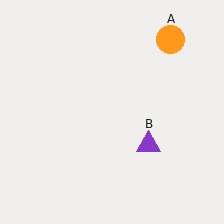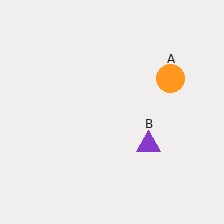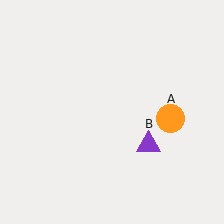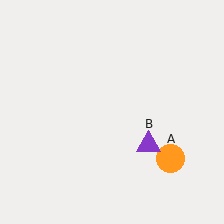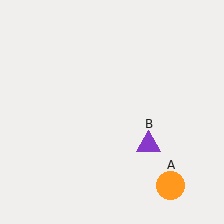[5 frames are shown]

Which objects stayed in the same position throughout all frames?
Purple triangle (object B) remained stationary.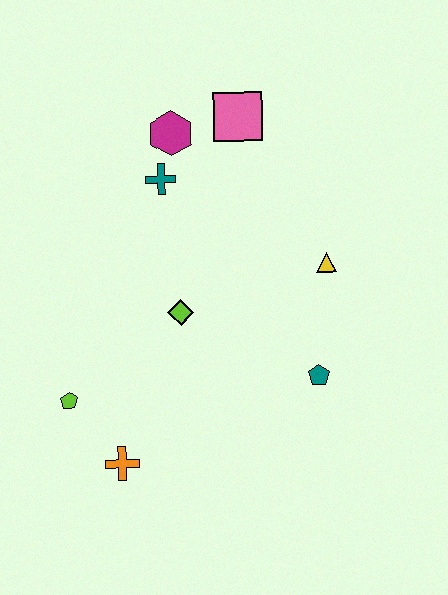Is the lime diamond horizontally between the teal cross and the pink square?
Yes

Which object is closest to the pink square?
The magenta hexagon is closest to the pink square.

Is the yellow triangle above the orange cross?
Yes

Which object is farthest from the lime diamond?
The pink square is farthest from the lime diamond.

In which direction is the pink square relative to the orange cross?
The pink square is above the orange cross.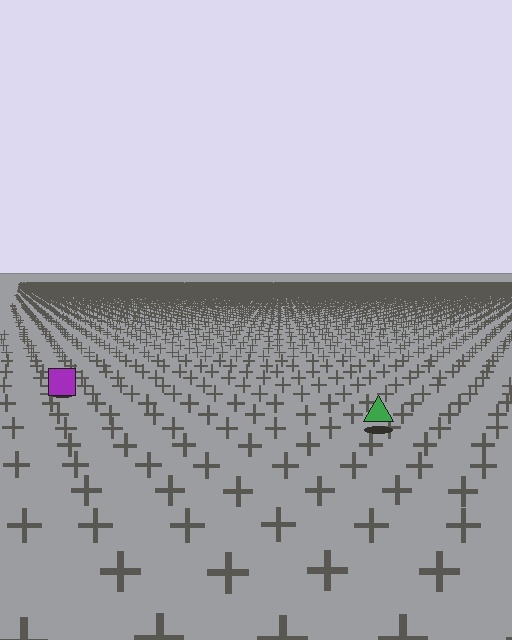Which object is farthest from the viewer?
The purple square is farthest from the viewer. It appears smaller and the ground texture around it is denser.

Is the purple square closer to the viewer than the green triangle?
No. The green triangle is closer — you can tell from the texture gradient: the ground texture is coarser near it.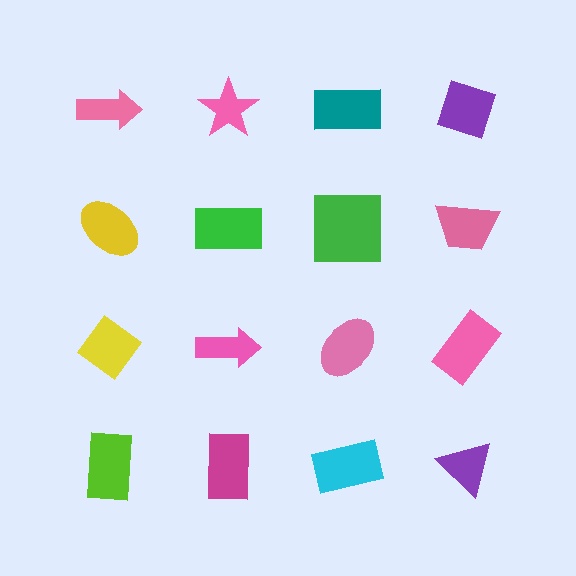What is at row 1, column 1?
A pink arrow.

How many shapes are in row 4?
4 shapes.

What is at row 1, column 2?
A pink star.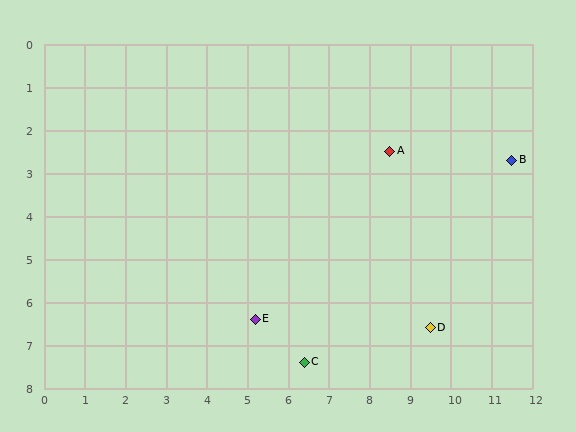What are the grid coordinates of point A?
Point A is at approximately (8.5, 2.5).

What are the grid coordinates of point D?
Point D is at approximately (9.5, 6.6).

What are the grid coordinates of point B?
Point B is at approximately (11.5, 2.7).